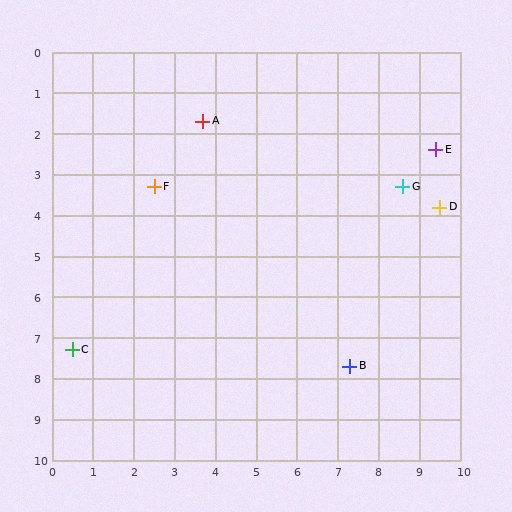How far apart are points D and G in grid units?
Points D and G are about 1.0 grid units apart.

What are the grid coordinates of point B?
Point B is at approximately (7.3, 7.7).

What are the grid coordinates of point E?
Point E is at approximately (9.4, 2.4).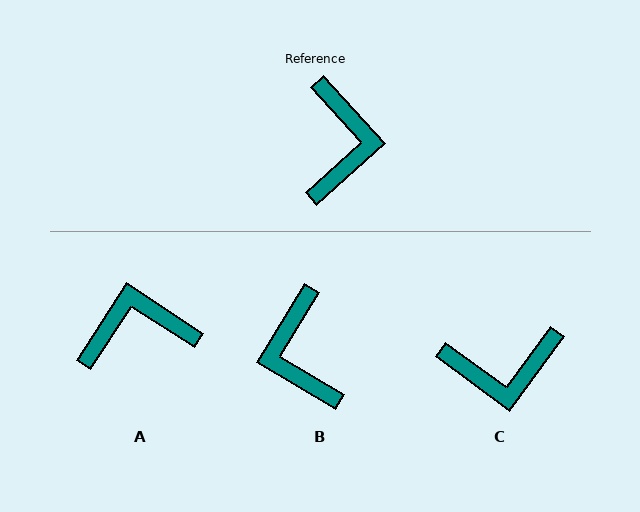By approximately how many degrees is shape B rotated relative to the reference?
Approximately 163 degrees clockwise.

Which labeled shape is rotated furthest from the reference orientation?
B, about 163 degrees away.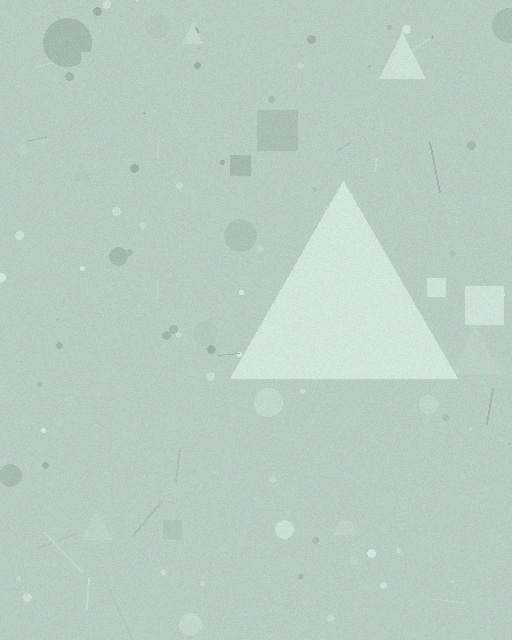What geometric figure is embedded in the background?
A triangle is embedded in the background.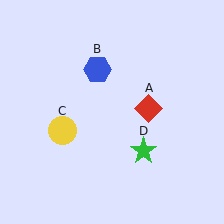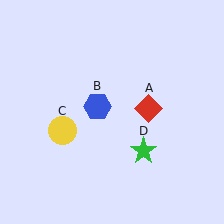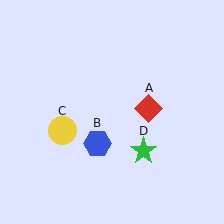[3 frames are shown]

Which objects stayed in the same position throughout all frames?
Red diamond (object A) and yellow circle (object C) and green star (object D) remained stationary.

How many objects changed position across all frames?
1 object changed position: blue hexagon (object B).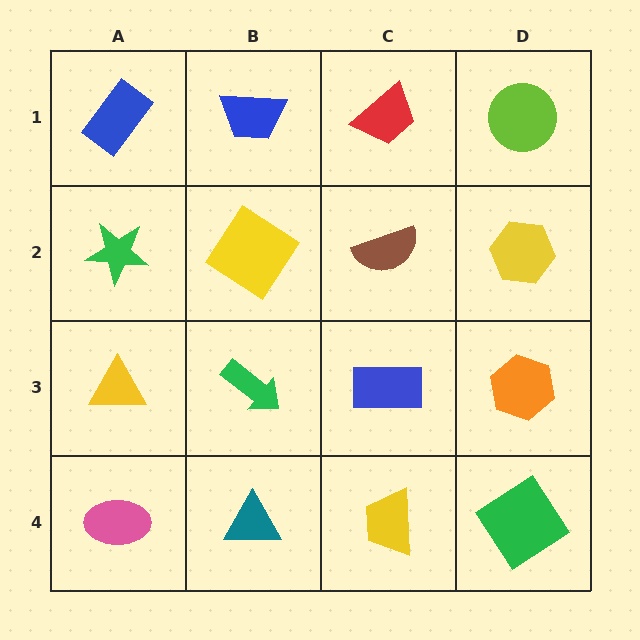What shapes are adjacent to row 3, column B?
A yellow diamond (row 2, column B), a teal triangle (row 4, column B), a yellow triangle (row 3, column A), a blue rectangle (row 3, column C).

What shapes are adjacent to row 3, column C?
A brown semicircle (row 2, column C), a yellow trapezoid (row 4, column C), a green arrow (row 3, column B), an orange hexagon (row 3, column D).